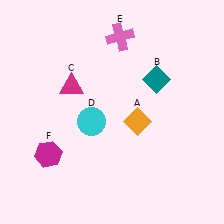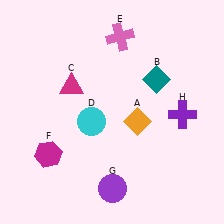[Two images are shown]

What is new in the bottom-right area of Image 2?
A purple cross (H) was added in the bottom-right area of Image 2.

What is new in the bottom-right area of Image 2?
A purple circle (G) was added in the bottom-right area of Image 2.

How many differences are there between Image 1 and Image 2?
There are 2 differences between the two images.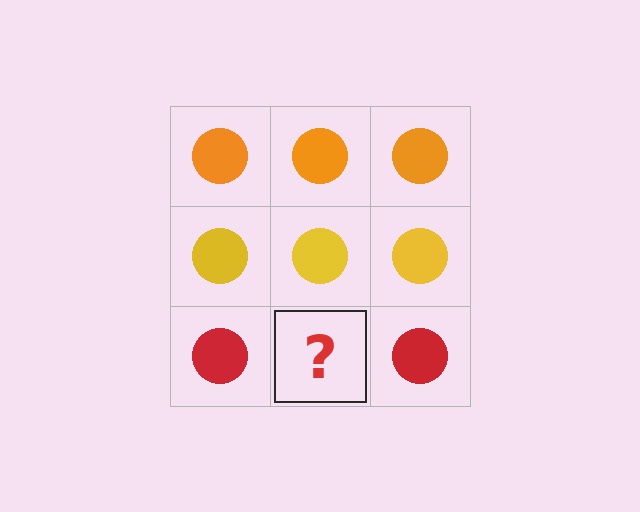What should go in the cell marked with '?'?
The missing cell should contain a red circle.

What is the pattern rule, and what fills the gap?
The rule is that each row has a consistent color. The gap should be filled with a red circle.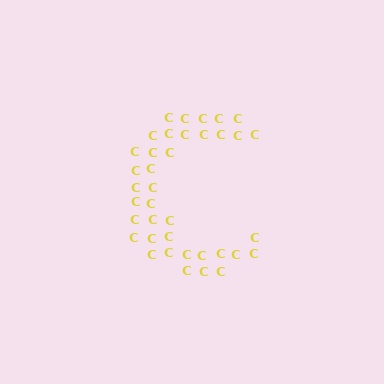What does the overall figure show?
The overall figure shows the letter C.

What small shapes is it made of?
It is made of small letter C's.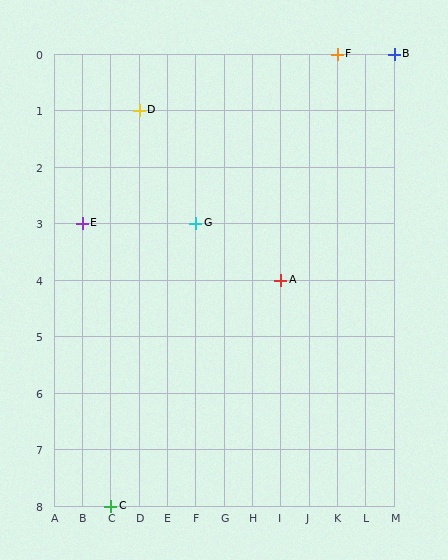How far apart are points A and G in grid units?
Points A and G are 3 columns and 1 row apart (about 3.2 grid units diagonally).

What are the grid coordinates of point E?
Point E is at grid coordinates (B, 3).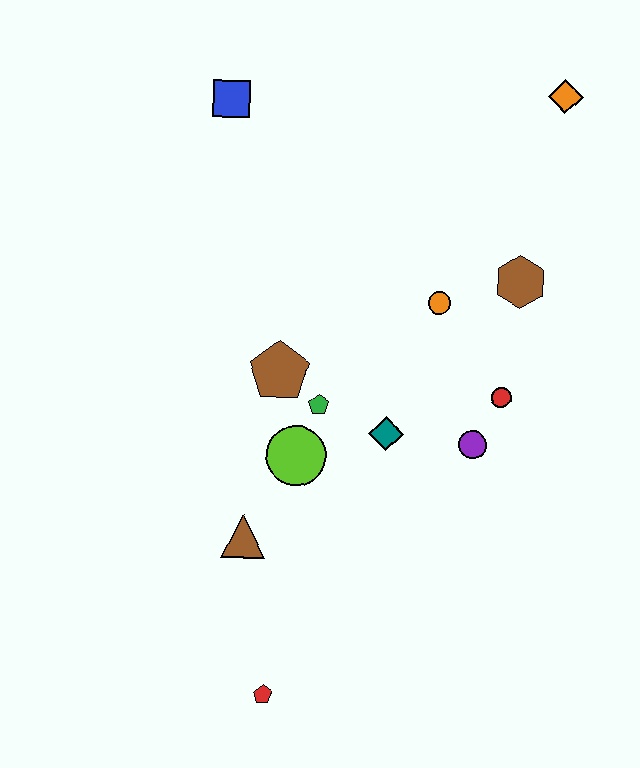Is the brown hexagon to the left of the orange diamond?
Yes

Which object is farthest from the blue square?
The red pentagon is farthest from the blue square.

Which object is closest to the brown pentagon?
The green pentagon is closest to the brown pentagon.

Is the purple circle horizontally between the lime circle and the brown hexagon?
Yes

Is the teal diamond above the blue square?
No